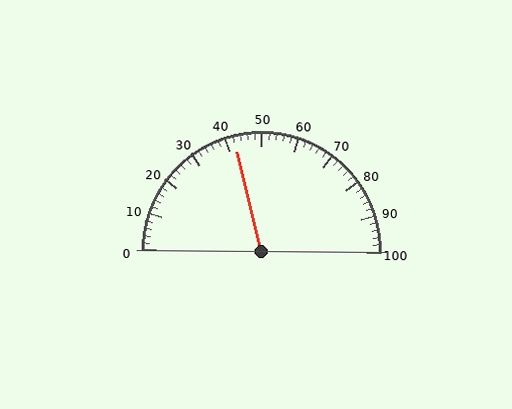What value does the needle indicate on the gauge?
The needle indicates approximately 42.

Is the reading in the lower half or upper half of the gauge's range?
The reading is in the lower half of the range (0 to 100).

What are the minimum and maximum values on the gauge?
The gauge ranges from 0 to 100.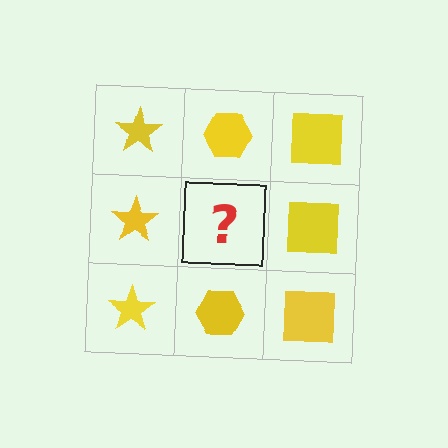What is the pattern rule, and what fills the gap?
The rule is that each column has a consistent shape. The gap should be filled with a yellow hexagon.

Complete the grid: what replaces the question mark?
The question mark should be replaced with a yellow hexagon.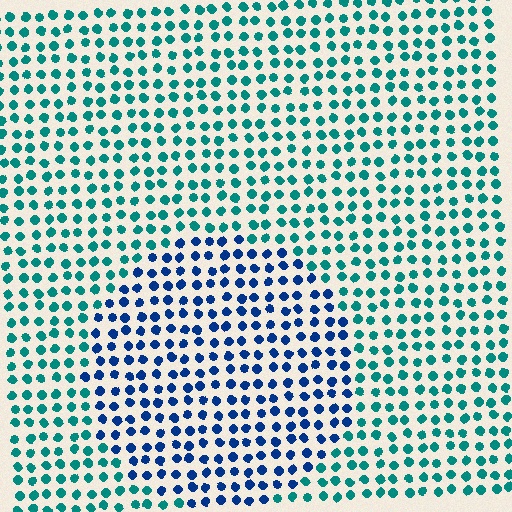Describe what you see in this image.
The image is filled with small teal elements in a uniform arrangement. A circle-shaped region is visible where the elements are tinted to a slightly different hue, forming a subtle color boundary.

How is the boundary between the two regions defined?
The boundary is defined purely by a slight shift in hue (about 43 degrees). Spacing, size, and orientation are identical on both sides.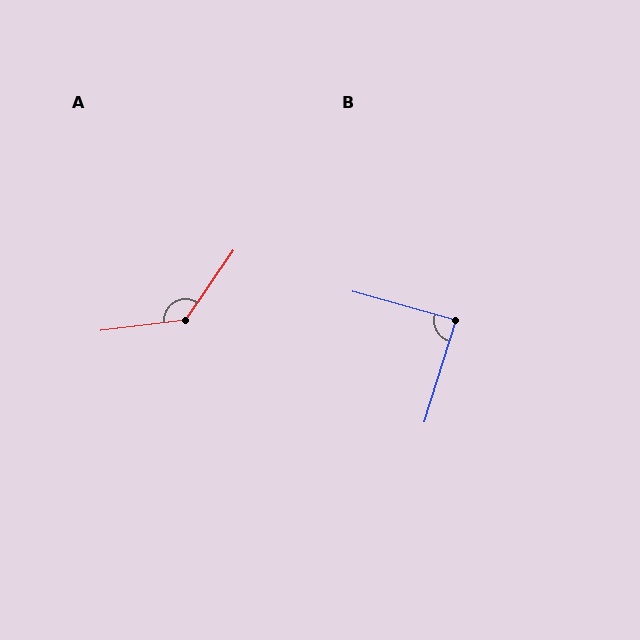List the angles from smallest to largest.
B (88°), A (132°).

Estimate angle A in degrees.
Approximately 132 degrees.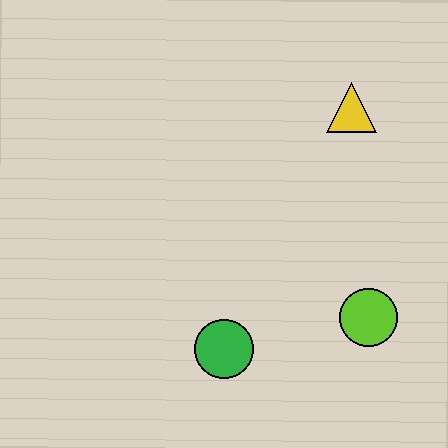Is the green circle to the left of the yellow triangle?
Yes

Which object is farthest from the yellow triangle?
The green circle is farthest from the yellow triangle.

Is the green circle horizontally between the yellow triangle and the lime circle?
No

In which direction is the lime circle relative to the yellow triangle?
The lime circle is below the yellow triangle.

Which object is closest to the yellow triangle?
The lime circle is closest to the yellow triangle.